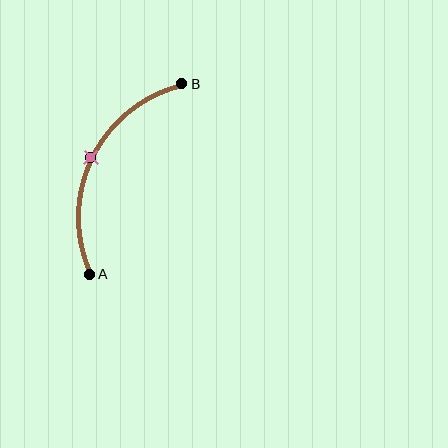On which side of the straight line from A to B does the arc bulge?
The arc bulges to the left of the straight line connecting A and B.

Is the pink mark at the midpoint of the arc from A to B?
Yes. The pink mark lies on the arc at equal arc-length from both A and B — it is the arc midpoint.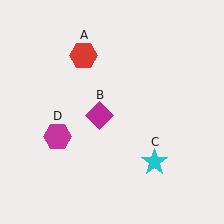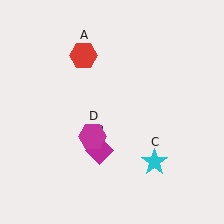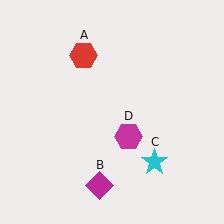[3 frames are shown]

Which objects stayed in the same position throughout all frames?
Red hexagon (object A) and cyan star (object C) remained stationary.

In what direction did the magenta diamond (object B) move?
The magenta diamond (object B) moved down.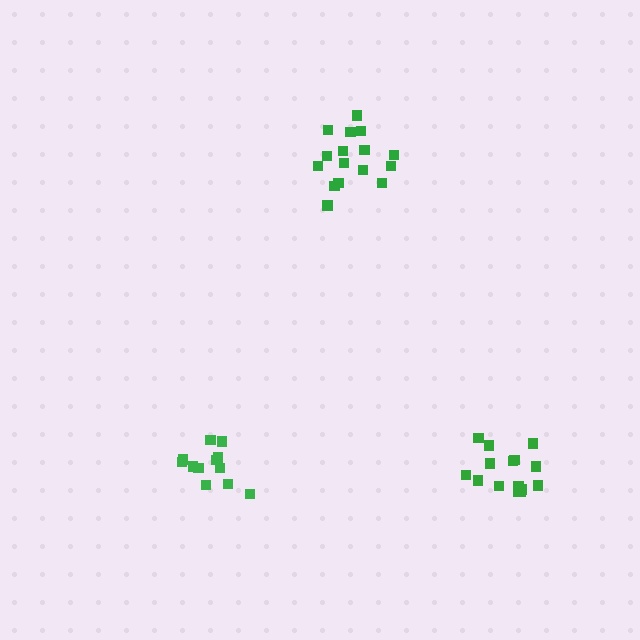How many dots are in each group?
Group 1: 12 dots, Group 2: 16 dots, Group 3: 15 dots (43 total).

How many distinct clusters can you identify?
There are 3 distinct clusters.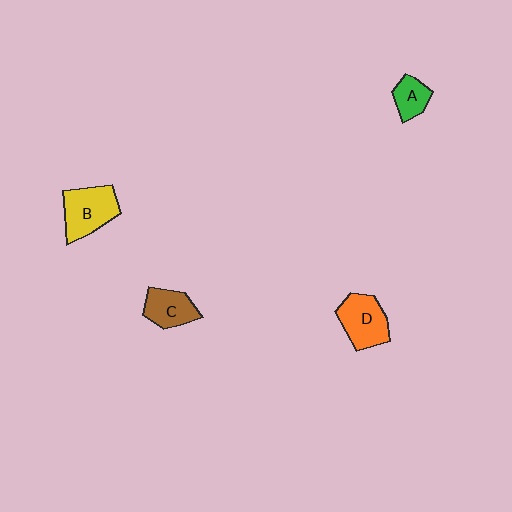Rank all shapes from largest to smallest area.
From largest to smallest: B (yellow), D (orange), C (brown), A (green).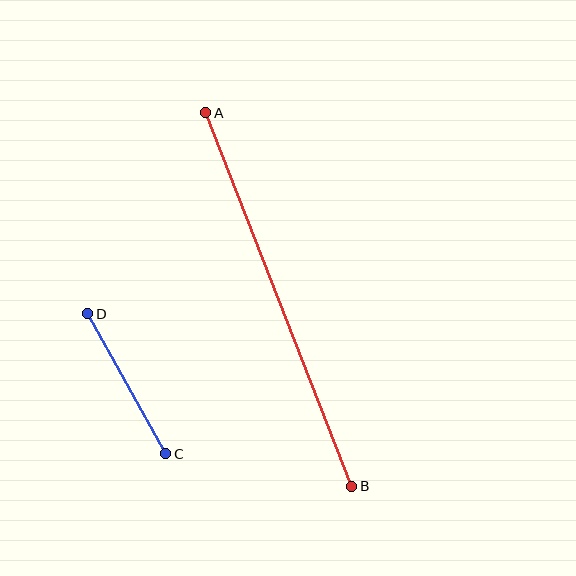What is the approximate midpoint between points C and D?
The midpoint is at approximately (127, 384) pixels.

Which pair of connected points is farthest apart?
Points A and B are farthest apart.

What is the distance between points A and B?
The distance is approximately 401 pixels.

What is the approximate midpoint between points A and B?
The midpoint is at approximately (279, 300) pixels.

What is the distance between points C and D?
The distance is approximately 160 pixels.